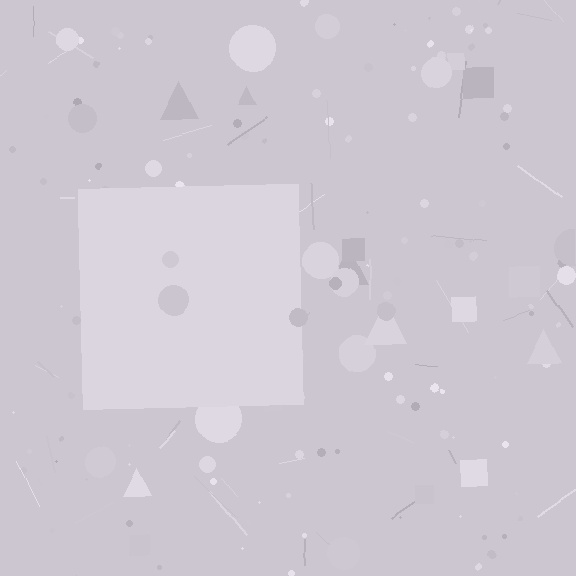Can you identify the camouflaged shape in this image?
The camouflaged shape is a square.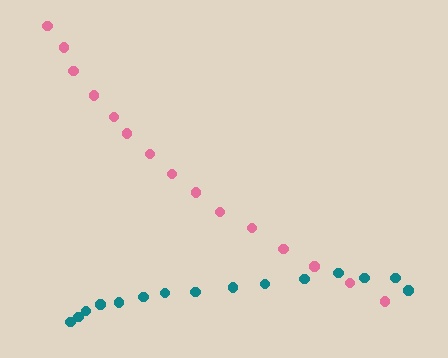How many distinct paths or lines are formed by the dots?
There are 2 distinct paths.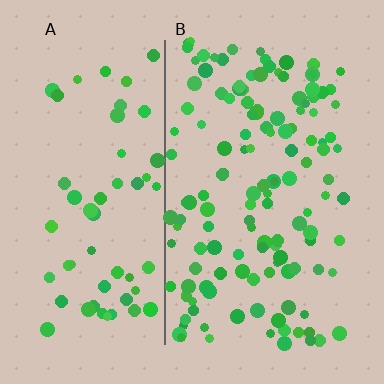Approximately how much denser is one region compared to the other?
Approximately 2.3× — region B over region A.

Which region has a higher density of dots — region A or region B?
B (the right).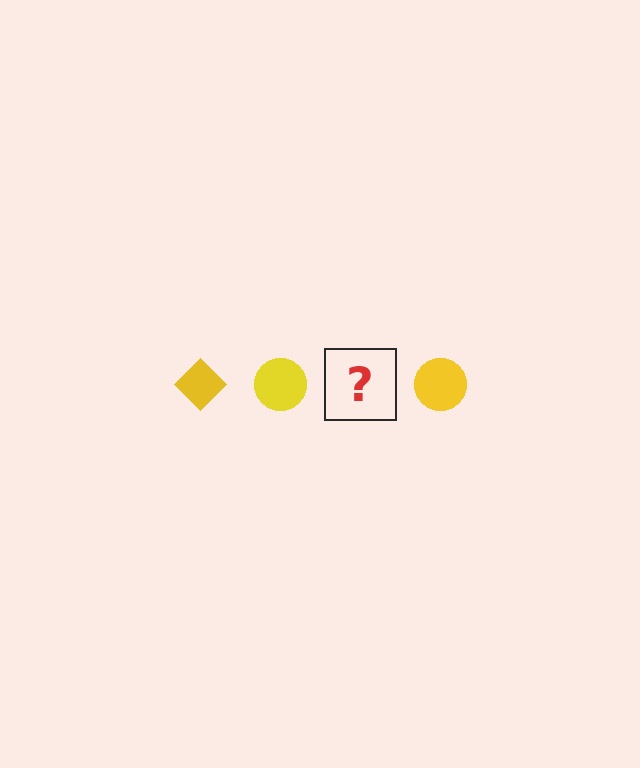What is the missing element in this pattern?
The missing element is a yellow diamond.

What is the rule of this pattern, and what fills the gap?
The rule is that the pattern cycles through diamond, circle shapes in yellow. The gap should be filled with a yellow diamond.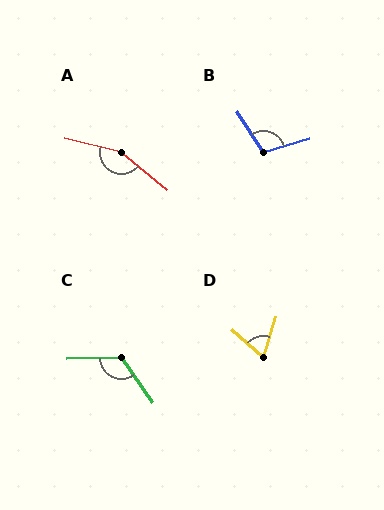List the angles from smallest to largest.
D (65°), B (105°), C (123°), A (155°).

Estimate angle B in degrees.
Approximately 105 degrees.